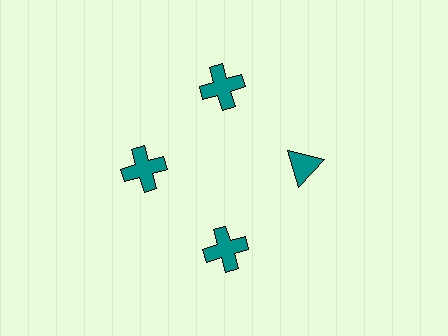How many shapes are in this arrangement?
There are 4 shapes arranged in a ring pattern.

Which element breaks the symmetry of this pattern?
The teal triangle at roughly the 3 o'clock position breaks the symmetry. All other shapes are teal crosses.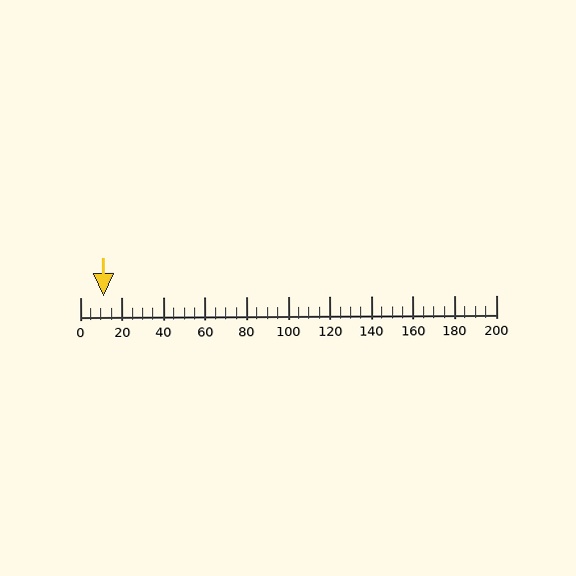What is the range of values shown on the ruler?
The ruler shows values from 0 to 200.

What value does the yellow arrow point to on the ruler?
The yellow arrow points to approximately 11.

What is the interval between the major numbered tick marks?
The major tick marks are spaced 20 units apart.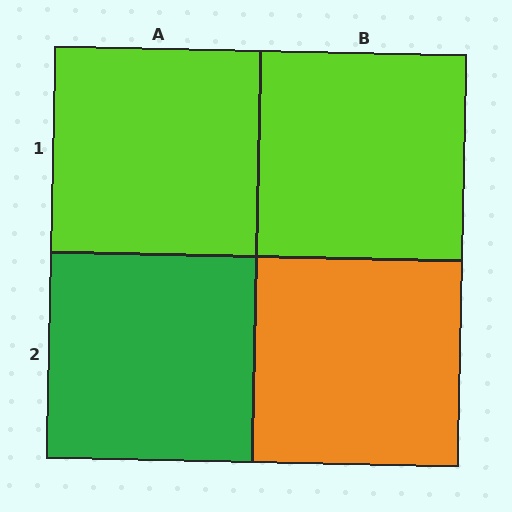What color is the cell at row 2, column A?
Green.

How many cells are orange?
1 cell is orange.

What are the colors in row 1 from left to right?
Lime, lime.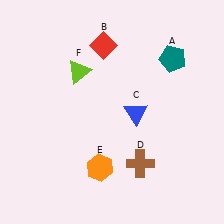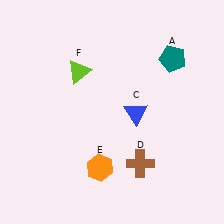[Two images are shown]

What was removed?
The red diamond (B) was removed in Image 2.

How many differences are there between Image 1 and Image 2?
There is 1 difference between the two images.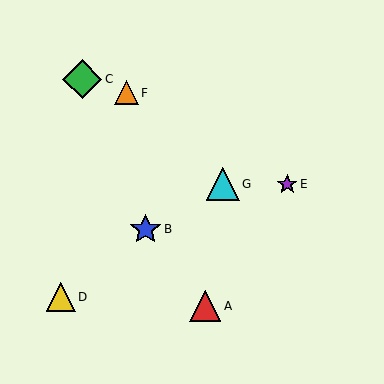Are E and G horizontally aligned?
Yes, both are at y≈184.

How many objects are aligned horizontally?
2 objects (E, G) are aligned horizontally.